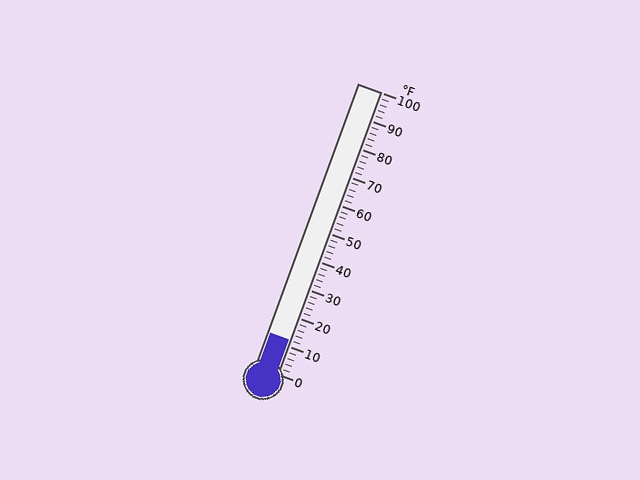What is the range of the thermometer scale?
The thermometer scale ranges from 0°F to 100°F.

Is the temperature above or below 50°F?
The temperature is below 50°F.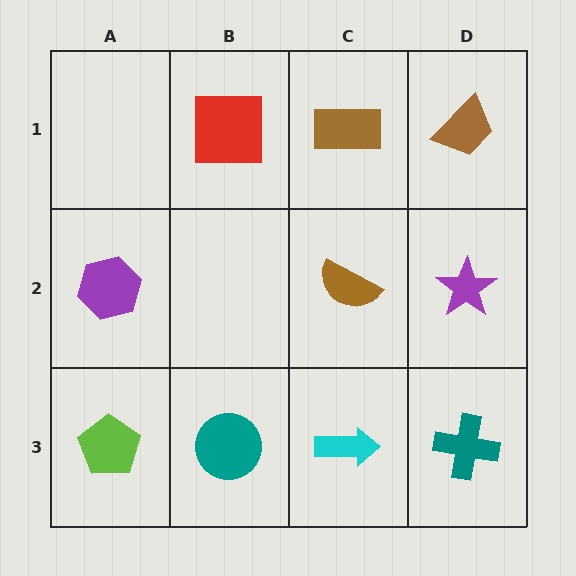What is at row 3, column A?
A lime pentagon.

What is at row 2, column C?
A brown semicircle.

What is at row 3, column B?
A teal circle.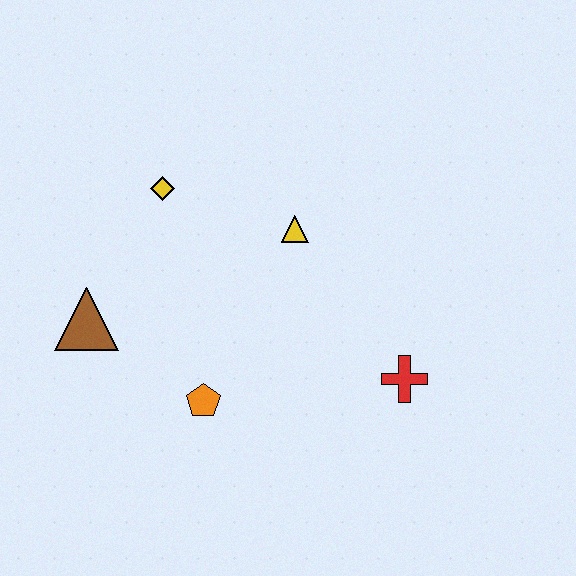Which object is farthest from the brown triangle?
The red cross is farthest from the brown triangle.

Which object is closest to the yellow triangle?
The yellow diamond is closest to the yellow triangle.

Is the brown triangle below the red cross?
No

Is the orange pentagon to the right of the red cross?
No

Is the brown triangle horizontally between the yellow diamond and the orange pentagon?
No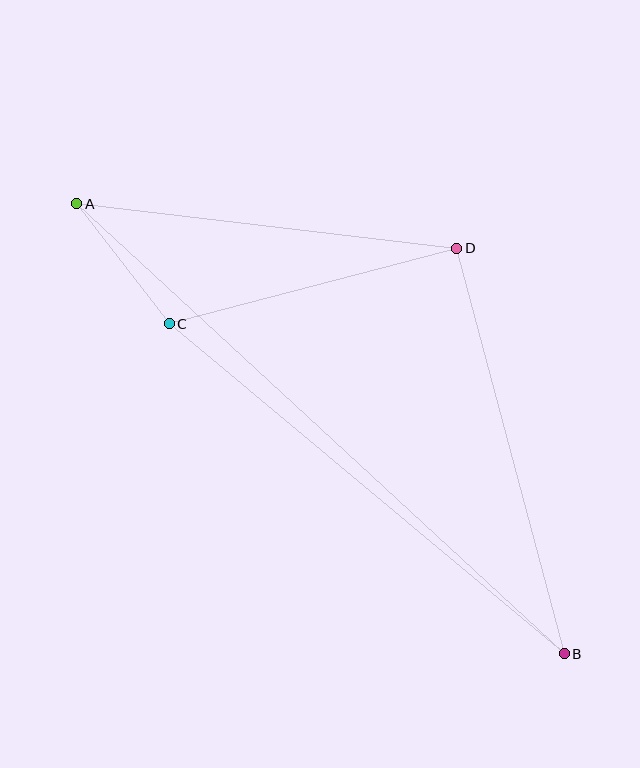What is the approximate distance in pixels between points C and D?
The distance between C and D is approximately 297 pixels.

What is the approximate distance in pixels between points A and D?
The distance between A and D is approximately 382 pixels.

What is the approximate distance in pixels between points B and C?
The distance between B and C is approximately 515 pixels.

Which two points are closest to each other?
Points A and C are closest to each other.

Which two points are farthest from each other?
Points A and B are farthest from each other.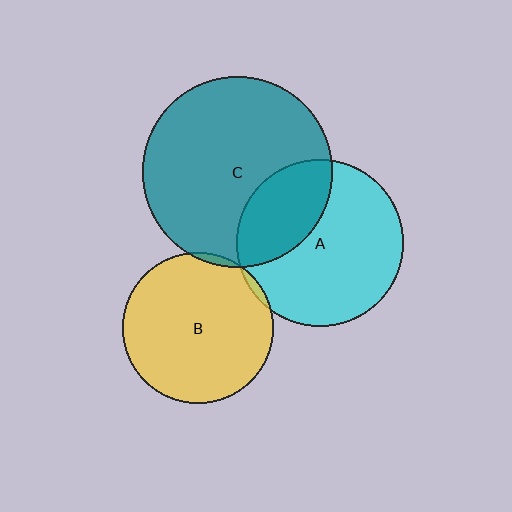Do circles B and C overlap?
Yes.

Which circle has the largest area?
Circle C (teal).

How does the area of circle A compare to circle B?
Approximately 1.2 times.